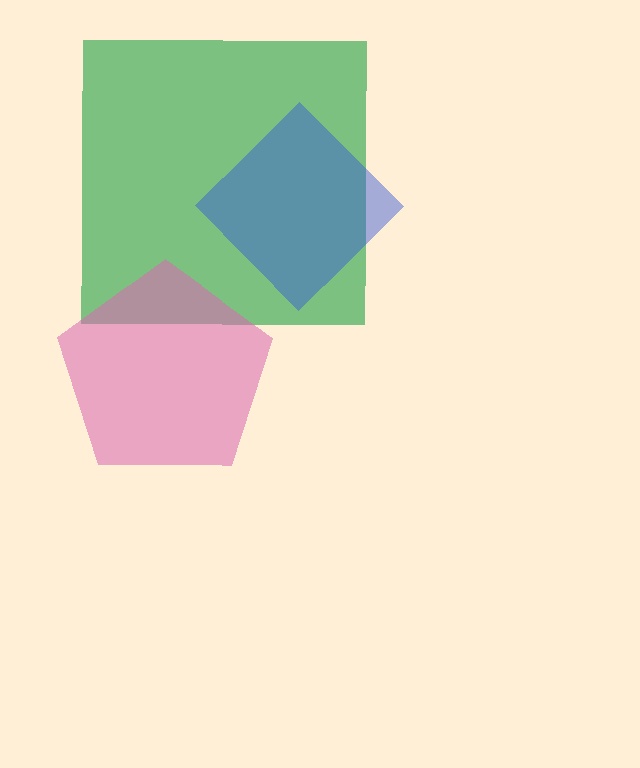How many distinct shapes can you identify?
There are 3 distinct shapes: a green square, a pink pentagon, a blue diamond.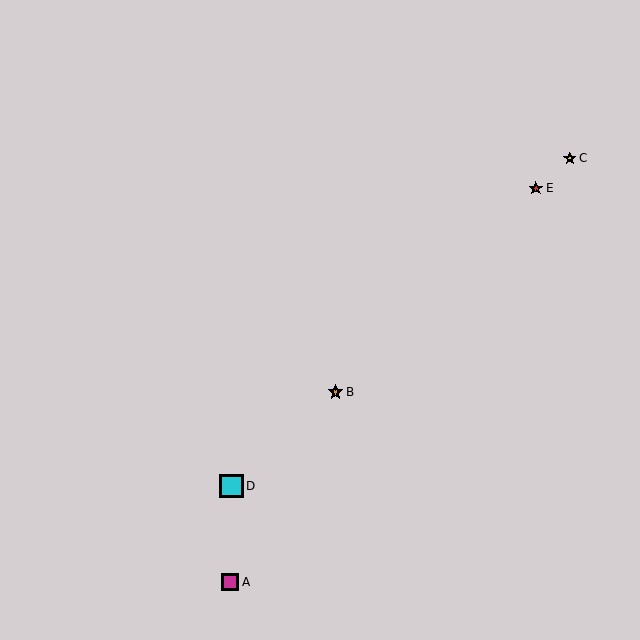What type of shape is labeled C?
Shape C is a yellow star.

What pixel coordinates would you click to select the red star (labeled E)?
Click at (536, 188) to select the red star E.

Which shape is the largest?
The cyan square (labeled D) is the largest.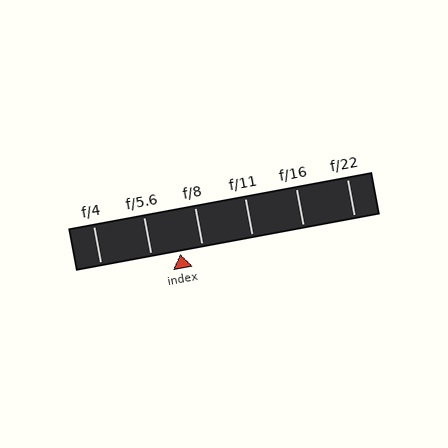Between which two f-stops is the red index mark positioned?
The index mark is between f/5.6 and f/8.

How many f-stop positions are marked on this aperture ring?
There are 6 f-stop positions marked.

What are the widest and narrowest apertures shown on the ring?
The widest aperture shown is f/4 and the narrowest is f/22.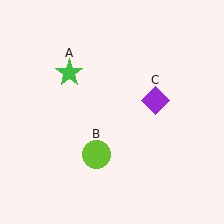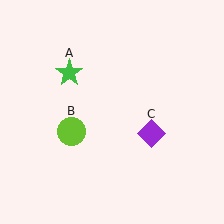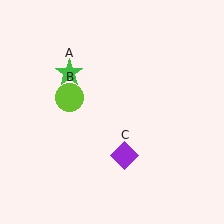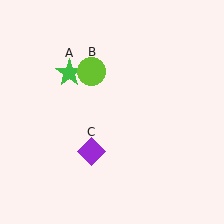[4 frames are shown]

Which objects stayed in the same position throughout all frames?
Green star (object A) remained stationary.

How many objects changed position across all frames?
2 objects changed position: lime circle (object B), purple diamond (object C).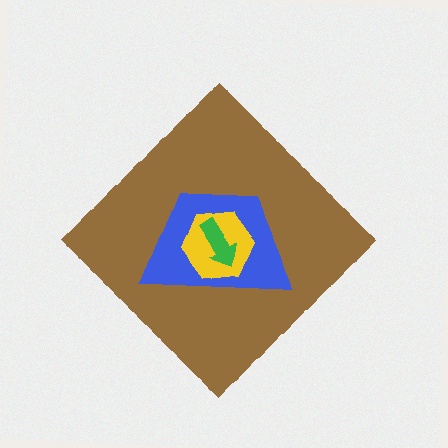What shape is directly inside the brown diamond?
The blue trapezoid.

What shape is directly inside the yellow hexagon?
The green arrow.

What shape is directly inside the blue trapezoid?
The yellow hexagon.